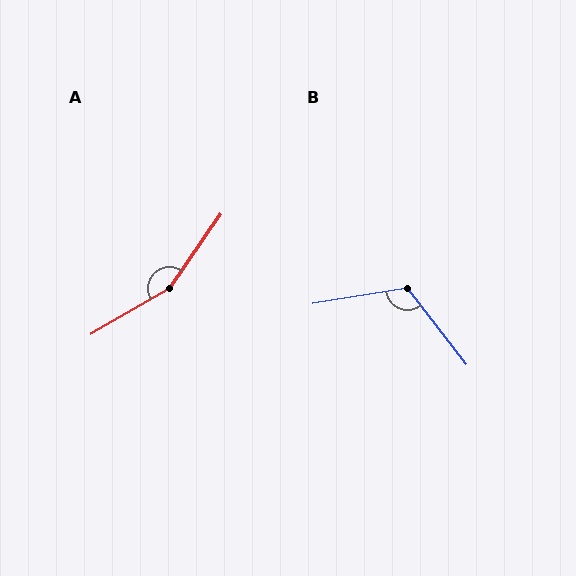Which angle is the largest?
A, at approximately 155 degrees.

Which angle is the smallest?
B, at approximately 118 degrees.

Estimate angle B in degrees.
Approximately 118 degrees.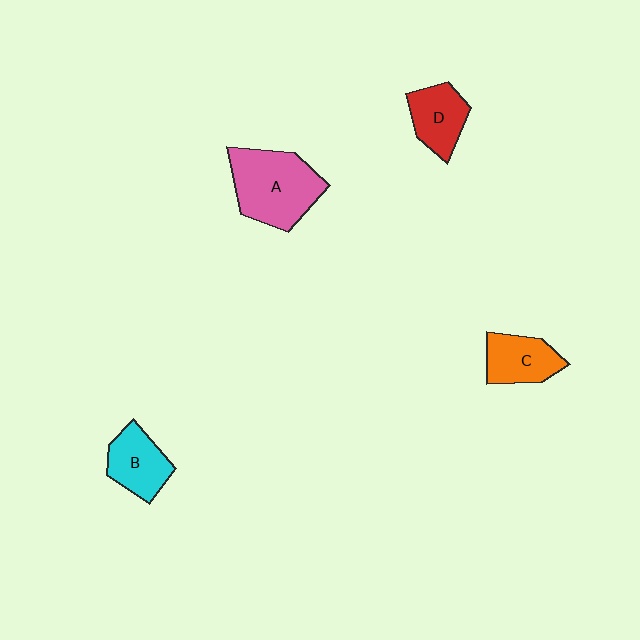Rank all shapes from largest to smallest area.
From largest to smallest: A (pink), B (cyan), C (orange), D (red).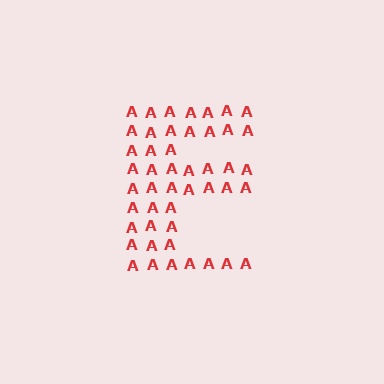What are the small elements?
The small elements are letter A's.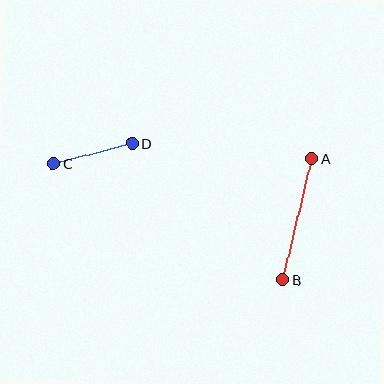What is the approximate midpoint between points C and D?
The midpoint is at approximately (93, 153) pixels.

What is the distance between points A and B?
The distance is approximately 124 pixels.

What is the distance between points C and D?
The distance is approximately 82 pixels.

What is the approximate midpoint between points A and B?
The midpoint is at approximately (297, 219) pixels.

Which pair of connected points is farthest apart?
Points A and B are farthest apart.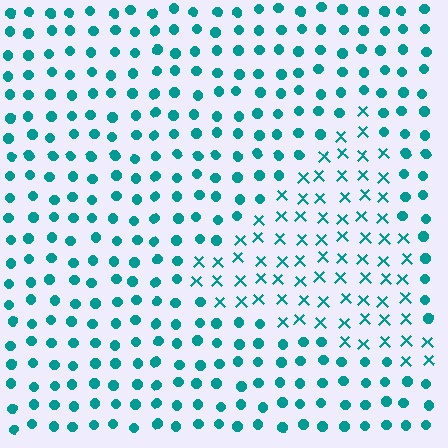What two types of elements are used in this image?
The image uses X marks inside the triangle region and circles outside it.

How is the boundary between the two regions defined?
The boundary is defined by a change in element shape: X marks inside vs. circles outside. All elements share the same color and spacing.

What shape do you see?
I see a triangle.